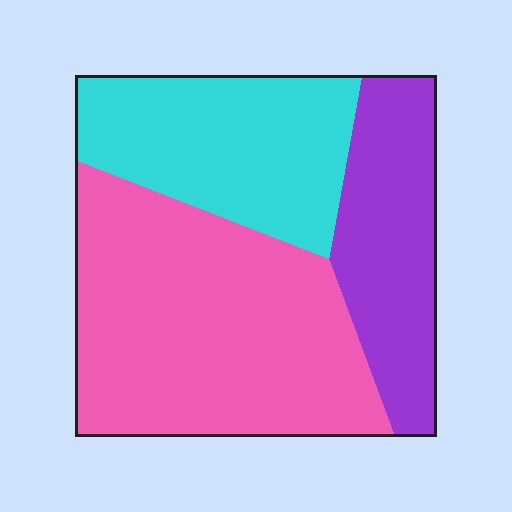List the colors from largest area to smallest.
From largest to smallest: pink, cyan, purple.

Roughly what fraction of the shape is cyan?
Cyan takes up about one quarter (1/4) of the shape.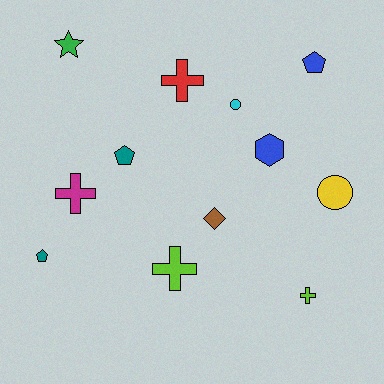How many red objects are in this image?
There is 1 red object.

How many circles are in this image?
There are 2 circles.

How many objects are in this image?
There are 12 objects.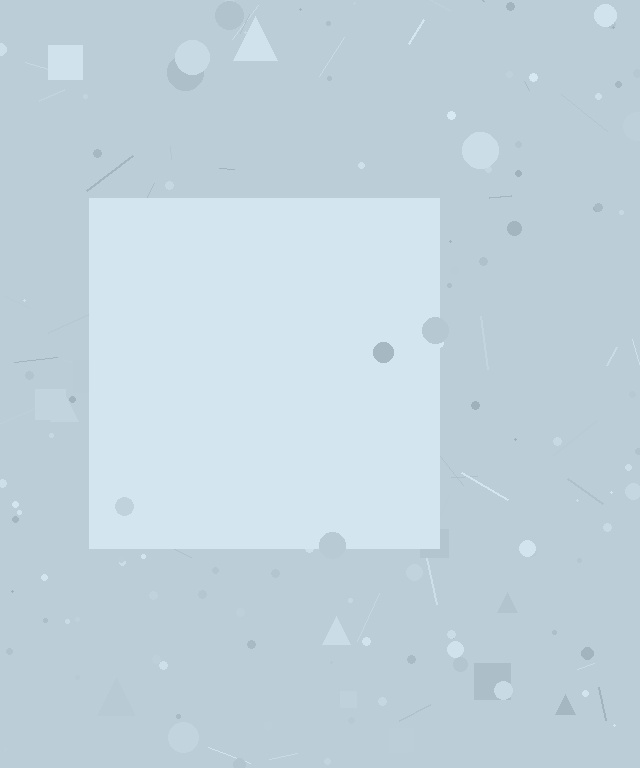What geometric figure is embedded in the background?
A square is embedded in the background.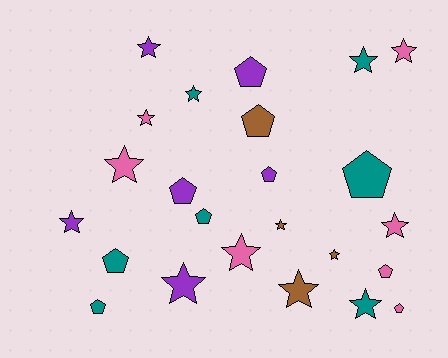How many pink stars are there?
There are 5 pink stars.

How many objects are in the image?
There are 24 objects.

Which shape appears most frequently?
Star, with 14 objects.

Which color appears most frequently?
Pink, with 7 objects.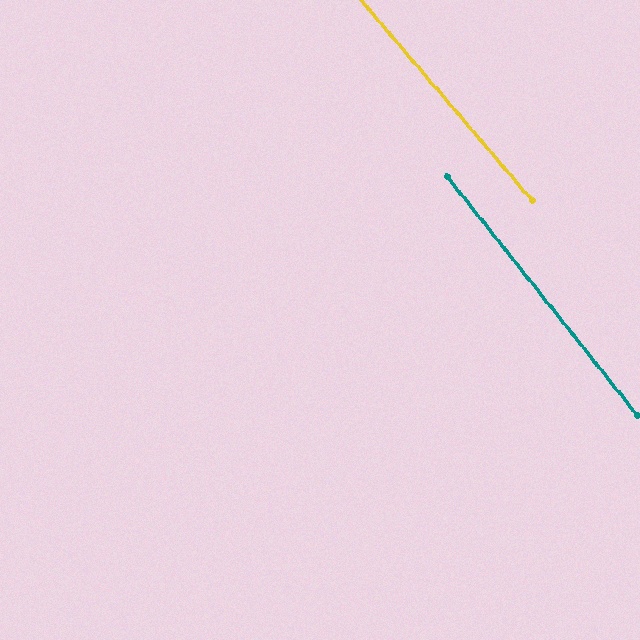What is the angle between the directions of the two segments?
Approximately 2 degrees.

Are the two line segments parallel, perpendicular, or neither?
Parallel — their directions differ by only 1.8°.